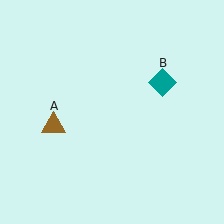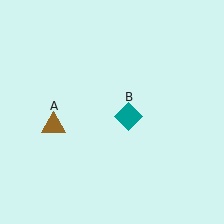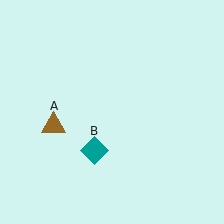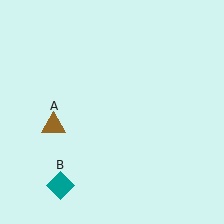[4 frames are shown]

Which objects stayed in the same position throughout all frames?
Brown triangle (object A) remained stationary.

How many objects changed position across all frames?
1 object changed position: teal diamond (object B).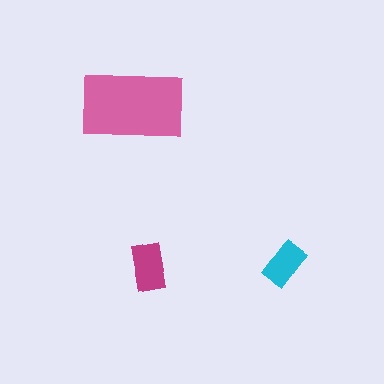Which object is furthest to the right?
The cyan rectangle is rightmost.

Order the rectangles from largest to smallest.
the pink one, the magenta one, the cyan one.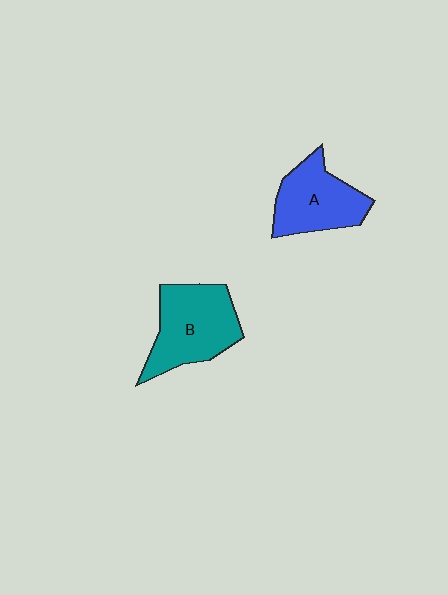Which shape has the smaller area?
Shape A (blue).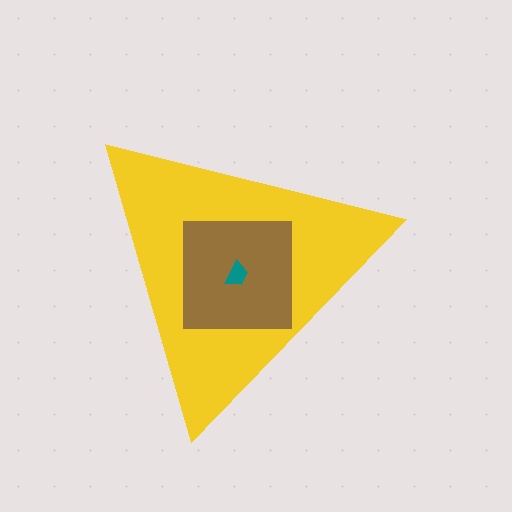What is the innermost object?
The teal trapezoid.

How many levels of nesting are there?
3.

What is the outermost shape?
The yellow triangle.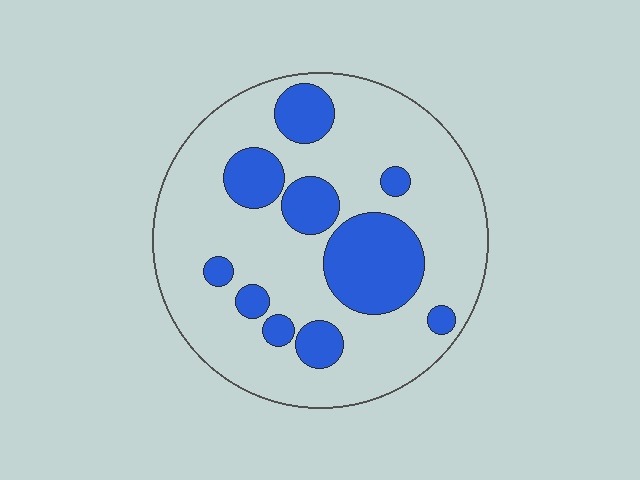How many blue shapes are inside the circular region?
10.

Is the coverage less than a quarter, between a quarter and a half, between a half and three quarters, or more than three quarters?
Between a quarter and a half.